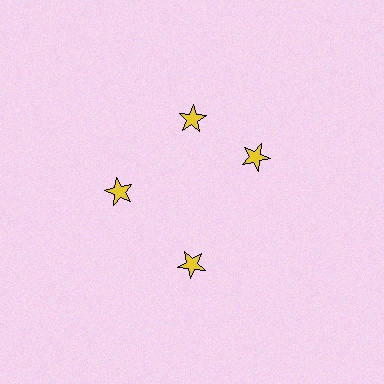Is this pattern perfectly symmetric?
No. The 4 yellow stars are arranged in a ring, but one element near the 3 o'clock position is rotated out of alignment along the ring, breaking the 4-fold rotational symmetry.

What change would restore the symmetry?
The symmetry would be restored by rotating it back into even spacing with its neighbors so that all 4 stars sit at equal angles and equal distance from the center.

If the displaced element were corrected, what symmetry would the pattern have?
It would have 4-fold rotational symmetry — the pattern would map onto itself every 90 degrees.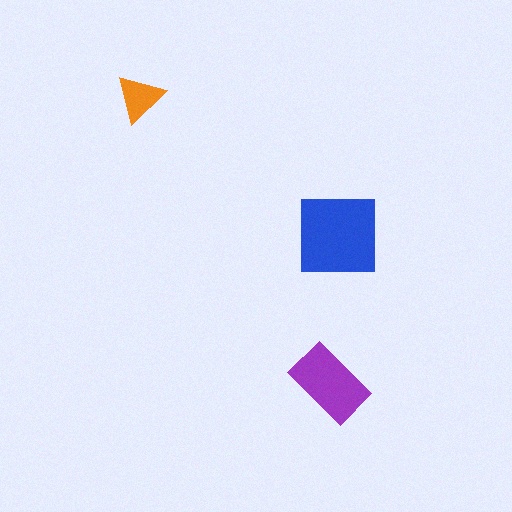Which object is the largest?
The blue square.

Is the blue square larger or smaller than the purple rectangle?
Larger.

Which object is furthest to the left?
The orange triangle is leftmost.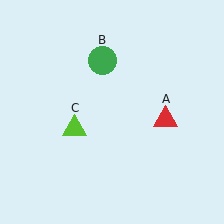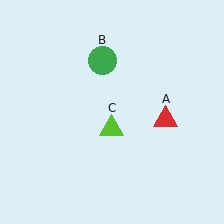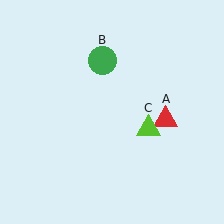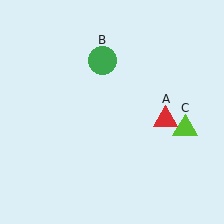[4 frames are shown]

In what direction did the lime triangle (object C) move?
The lime triangle (object C) moved right.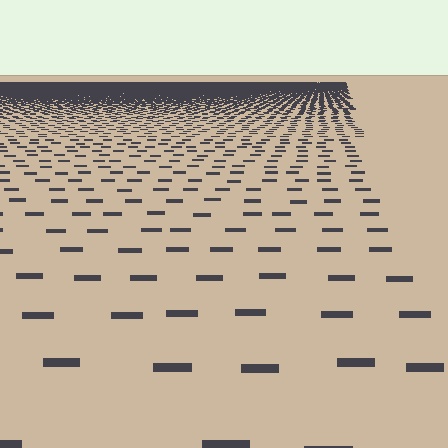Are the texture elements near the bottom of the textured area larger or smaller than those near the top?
Larger. Near the bottom, elements are closer to the viewer and appear at a bigger on-screen size.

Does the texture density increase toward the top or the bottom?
Density increases toward the top.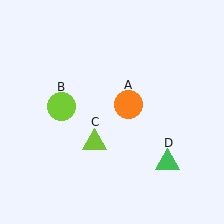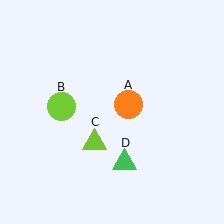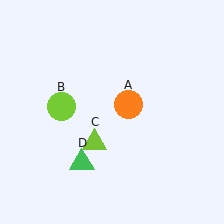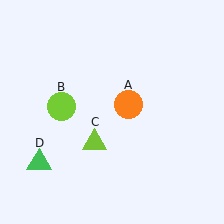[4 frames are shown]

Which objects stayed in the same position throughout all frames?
Orange circle (object A) and lime circle (object B) and lime triangle (object C) remained stationary.